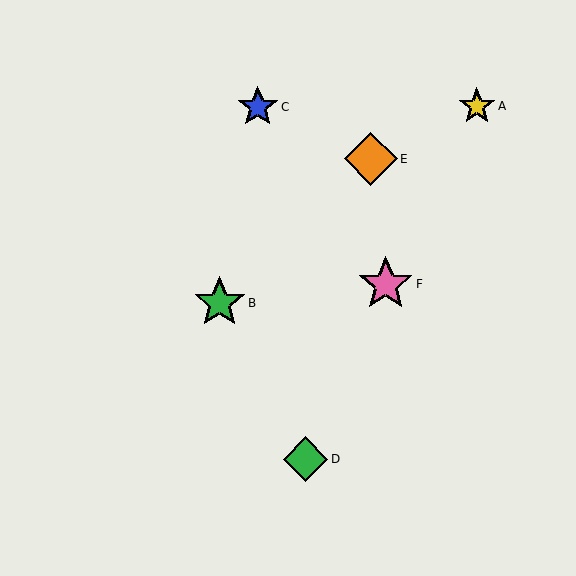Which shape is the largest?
The pink star (labeled F) is the largest.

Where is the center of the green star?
The center of the green star is at (220, 303).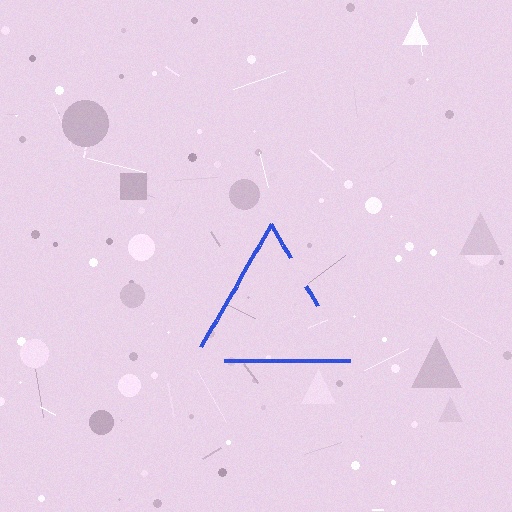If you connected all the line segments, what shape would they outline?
They would outline a triangle.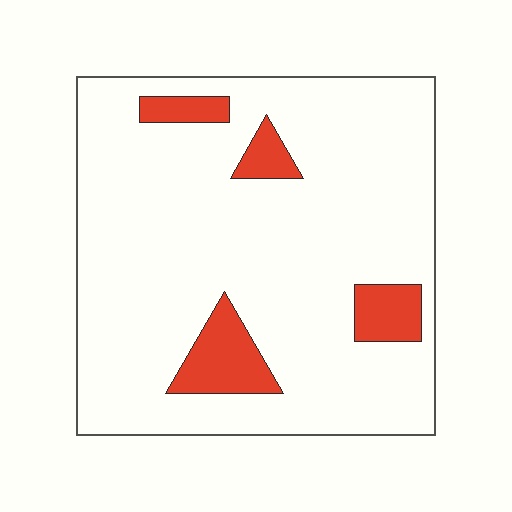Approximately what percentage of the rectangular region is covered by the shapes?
Approximately 10%.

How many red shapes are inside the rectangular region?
4.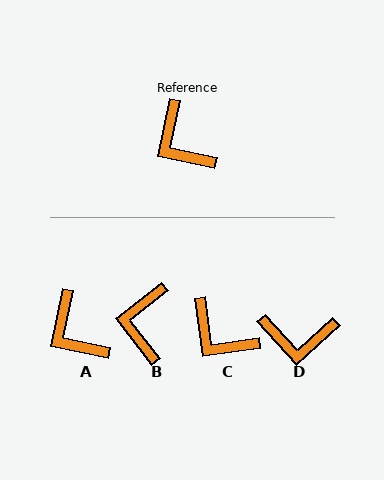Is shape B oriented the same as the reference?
No, it is off by about 40 degrees.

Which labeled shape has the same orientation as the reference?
A.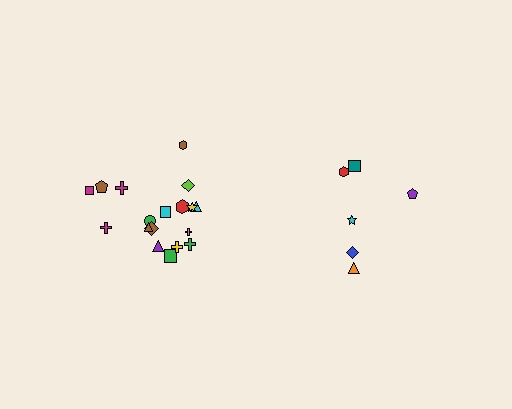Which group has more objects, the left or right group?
The left group.